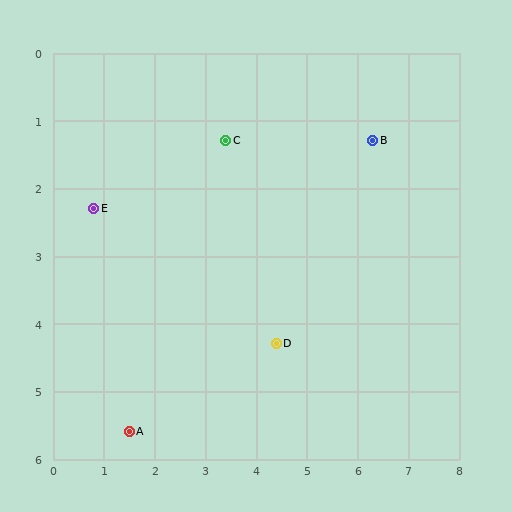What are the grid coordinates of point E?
Point E is at approximately (0.8, 2.3).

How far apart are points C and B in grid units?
Points C and B are about 2.9 grid units apart.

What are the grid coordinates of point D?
Point D is at approximately (4.4, 4.3).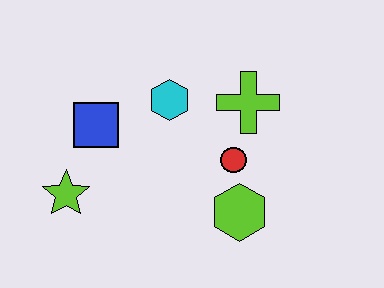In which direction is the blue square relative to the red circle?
The blue square is to the left of the red circle.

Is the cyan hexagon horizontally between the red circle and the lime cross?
No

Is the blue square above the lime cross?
No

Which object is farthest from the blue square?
The lime hexagon is farthest from the blue square.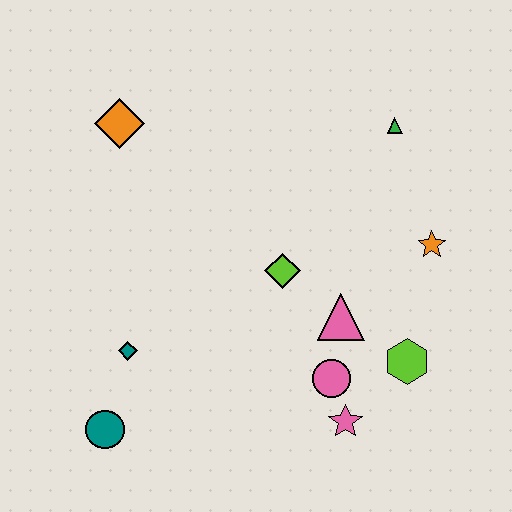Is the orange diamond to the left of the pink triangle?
Yes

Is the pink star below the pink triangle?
Yes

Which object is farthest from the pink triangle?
The orange diamond is farthest from the pink triangle.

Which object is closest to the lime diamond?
The pink triangle is closest to the lime diamond.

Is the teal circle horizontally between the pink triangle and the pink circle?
No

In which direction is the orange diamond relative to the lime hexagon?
The orange diamond is to the left of the lime hexagon.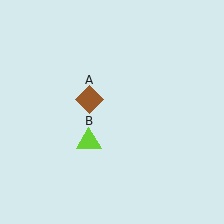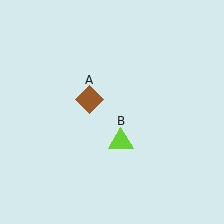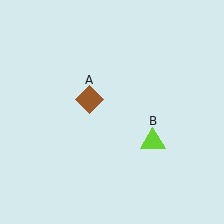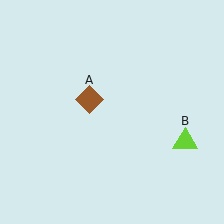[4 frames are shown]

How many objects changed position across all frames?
1 object changed position: lime triangle (object B).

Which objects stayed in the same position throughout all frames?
Brown diamond (object A) remained stationary.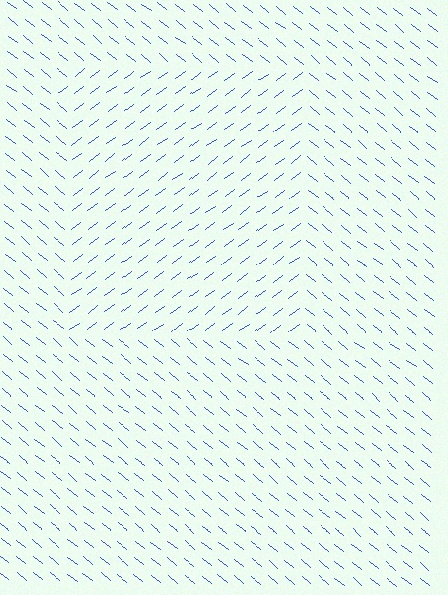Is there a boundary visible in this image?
Yes, there is a texture boundary formed by a change in line orientation.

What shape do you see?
I see a rectangle.